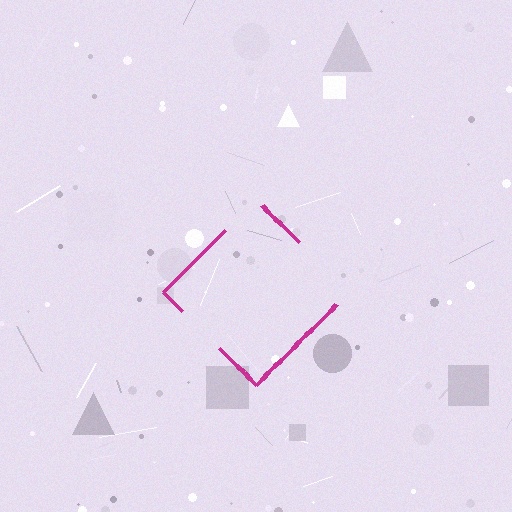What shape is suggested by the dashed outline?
The dashed outline suggests a diamond.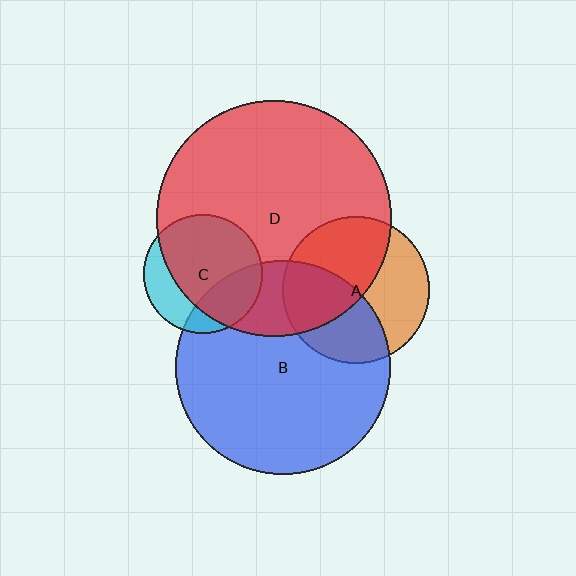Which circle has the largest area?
Circle D (red).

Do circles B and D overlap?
Yes.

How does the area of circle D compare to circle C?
Approximately 3.9 times.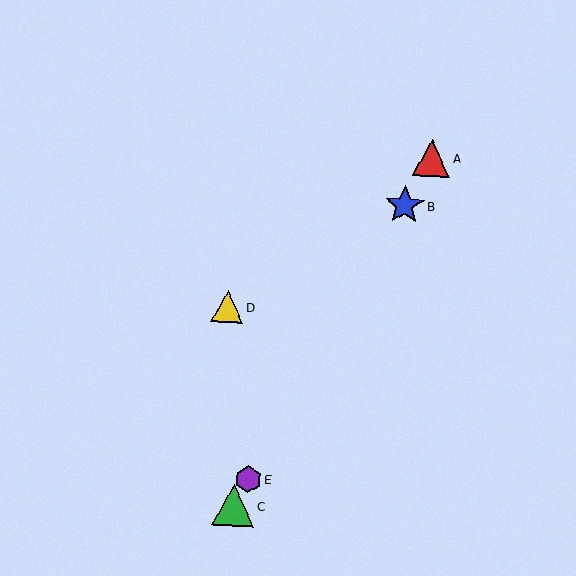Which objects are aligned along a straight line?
Objects A, B, C, E are aligned along a straight line.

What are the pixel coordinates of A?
Object A is at (431, 158).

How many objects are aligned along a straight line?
4 objects (A, B, C, E) are aligned along a straight line.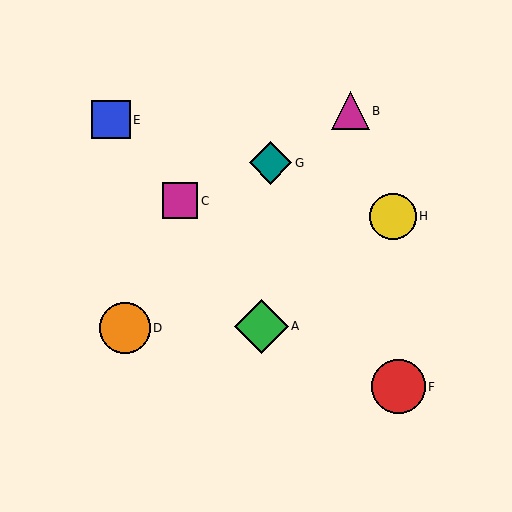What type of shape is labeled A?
Shape A is a green diamond.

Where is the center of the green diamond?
The center of the green diamond is at (261, 326).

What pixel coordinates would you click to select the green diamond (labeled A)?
Click at (261, 326) to select the green diamond A.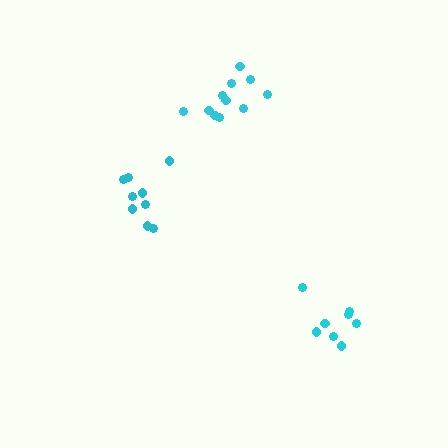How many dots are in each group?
Group 1: 8 dots, Group 2: 9 dots, Group 3: 11 dots (28 total).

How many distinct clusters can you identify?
There are 3 distinct clusters.